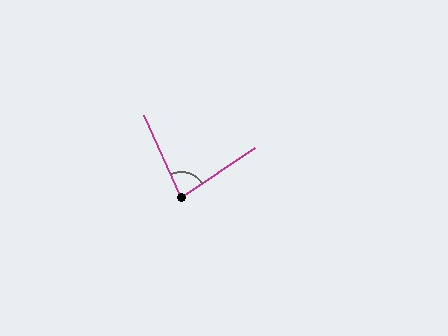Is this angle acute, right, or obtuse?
It is acute.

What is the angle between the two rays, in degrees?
Approximately 81 degrees.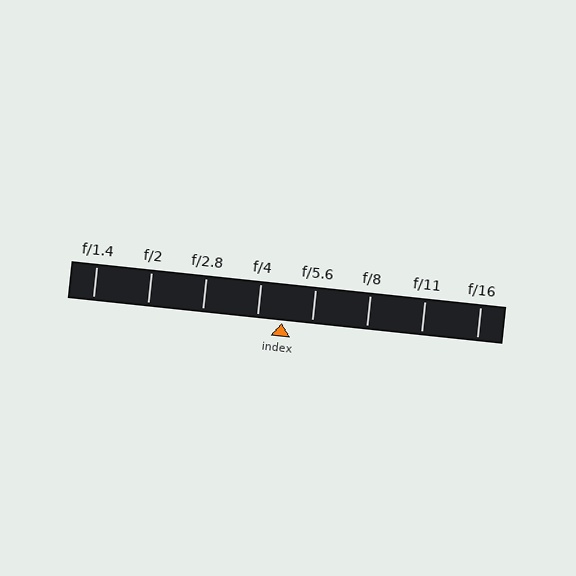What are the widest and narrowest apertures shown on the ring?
The widest aperture shown is f/1.4 and the narrowest is f/16.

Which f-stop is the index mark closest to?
The index mark is closest to f/4.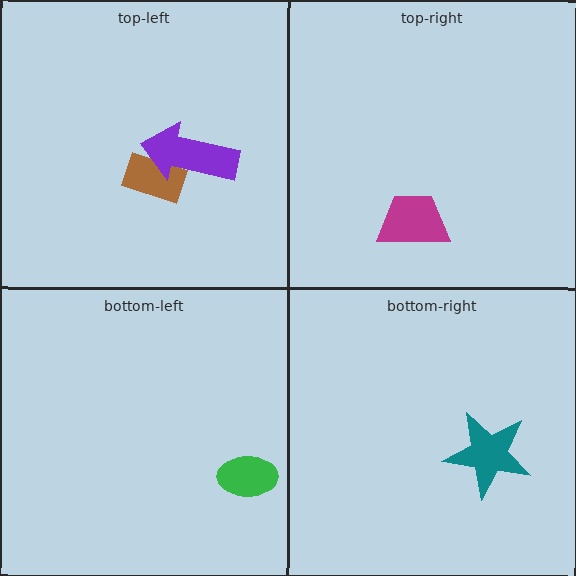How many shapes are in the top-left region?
2.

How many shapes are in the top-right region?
1.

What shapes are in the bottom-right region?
The teal star.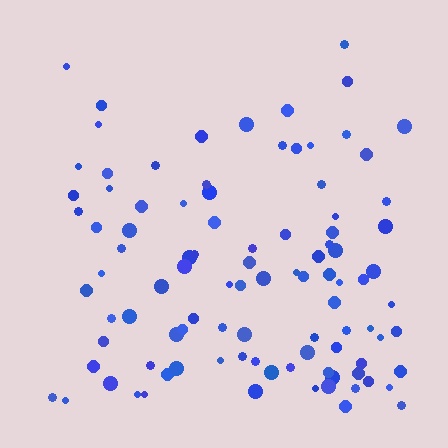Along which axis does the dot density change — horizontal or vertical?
Vertical.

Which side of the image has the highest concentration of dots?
The bottom.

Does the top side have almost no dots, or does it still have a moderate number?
Still a moderate number, just noticeably fewer than the bottom.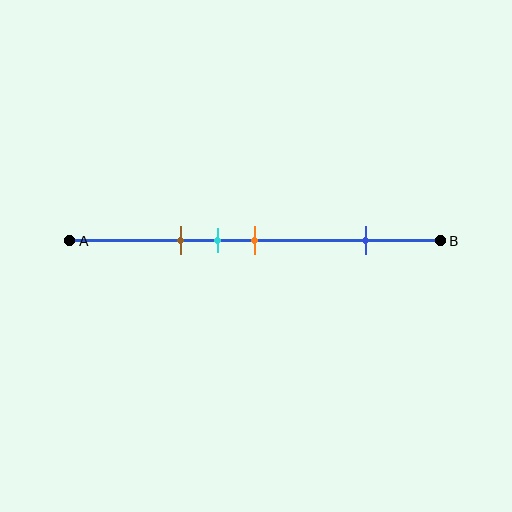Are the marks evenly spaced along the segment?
No, the marks are not evenly spaced.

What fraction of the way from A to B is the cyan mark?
The cyan mark is approximately 40% (0.4) of the way from A to B.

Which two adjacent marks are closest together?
The cyan and orange marks are the closest adjacent pair.